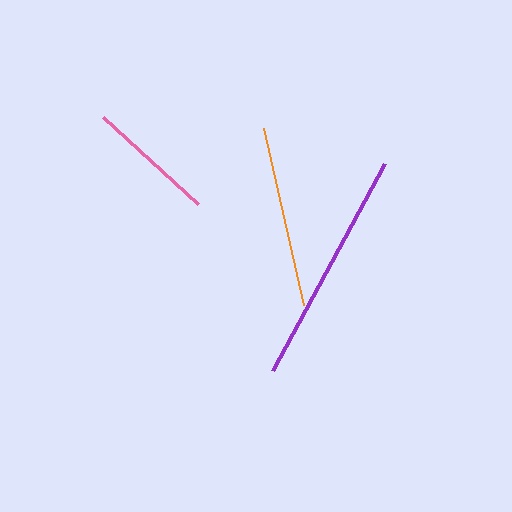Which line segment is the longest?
The purple line is the longest at approximately 236 pixels.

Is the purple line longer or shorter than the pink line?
The purple line is longer than the pink line.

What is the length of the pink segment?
The pink segment is approximately 128 pixels long.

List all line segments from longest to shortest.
From longest to shortest: purple, orange, pink.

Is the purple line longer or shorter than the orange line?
The purple line is longer than the orange line.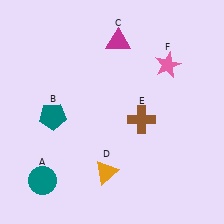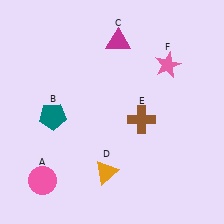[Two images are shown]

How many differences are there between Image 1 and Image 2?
There is 1 difference between the two images.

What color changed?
The circle (A) changed from teal in Image 1 to pink in Image 2.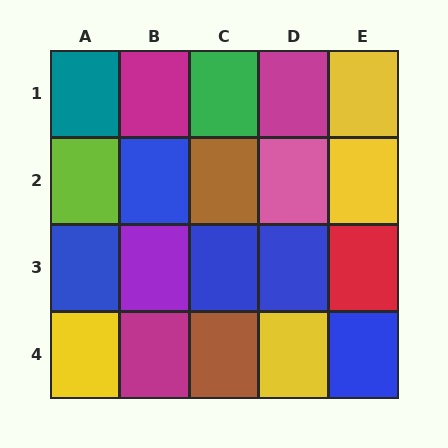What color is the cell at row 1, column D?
Magenta.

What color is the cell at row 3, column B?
Purple.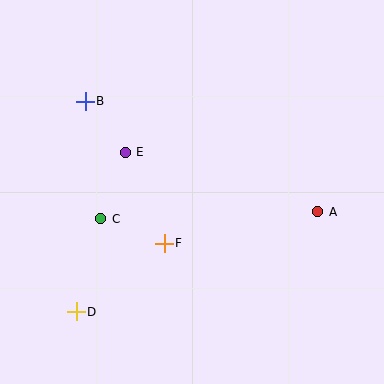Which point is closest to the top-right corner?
Point A is closest to the top-right corner.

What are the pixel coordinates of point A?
Point A is at (318, 212).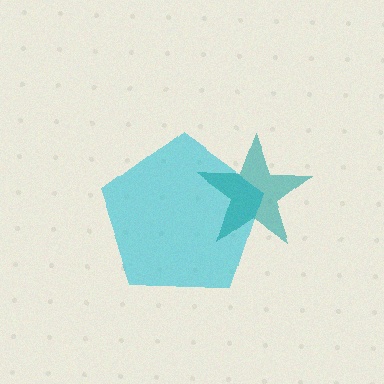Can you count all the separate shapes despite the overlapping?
Yes, there are 2 separate shapes.